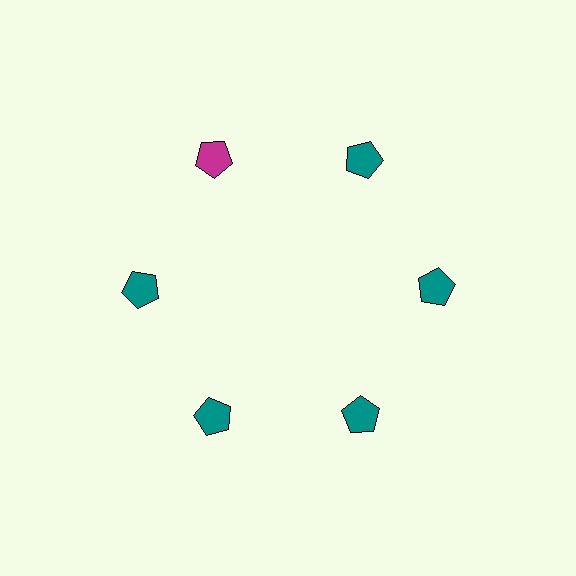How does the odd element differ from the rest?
It has a different color: magenta instead of teal.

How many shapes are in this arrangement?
There are 6 shapes arranged in a ring pattern.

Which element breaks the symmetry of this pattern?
The magenta pentagon at roughly the 11 o'clock position breaks the symmetry. All other shapes are teal pentagons.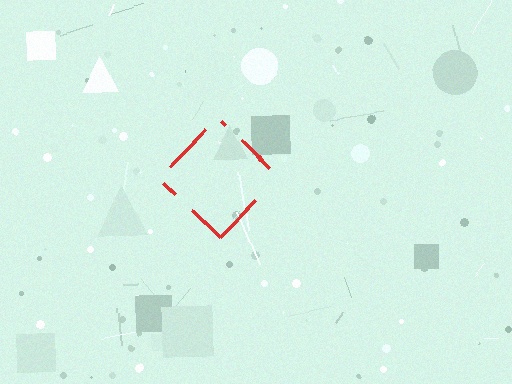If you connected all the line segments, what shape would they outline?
They would outline a diamond.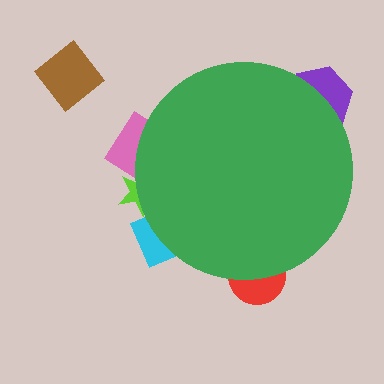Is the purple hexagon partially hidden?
Yes, the purple hexagon is partially hidden behind the green circle.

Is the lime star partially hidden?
Yes, the lime star is partially hidden behind the green circle.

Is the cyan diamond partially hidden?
Yes, the cyan diamond is partially hidden behind the green circle.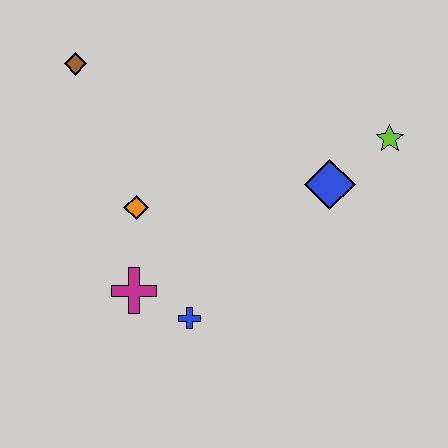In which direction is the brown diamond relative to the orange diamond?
The brown diamond is above the orange diamond.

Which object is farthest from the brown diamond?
The lime star is farthest from the brown diamond.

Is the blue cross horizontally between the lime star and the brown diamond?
Yes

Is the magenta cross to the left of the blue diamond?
Yes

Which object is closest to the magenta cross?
The blue cross is closest to the magenta cross.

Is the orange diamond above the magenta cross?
Yes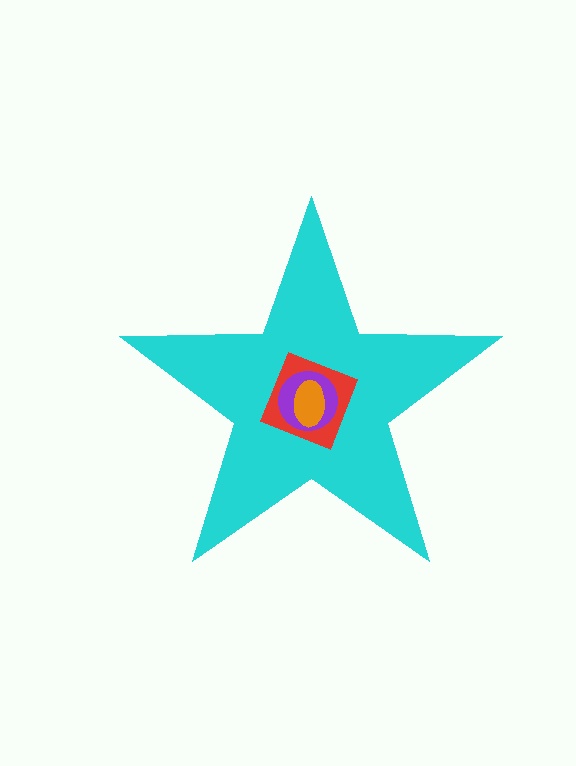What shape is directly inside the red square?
The purple circle.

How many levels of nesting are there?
4.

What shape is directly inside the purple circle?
The orange ellipse.